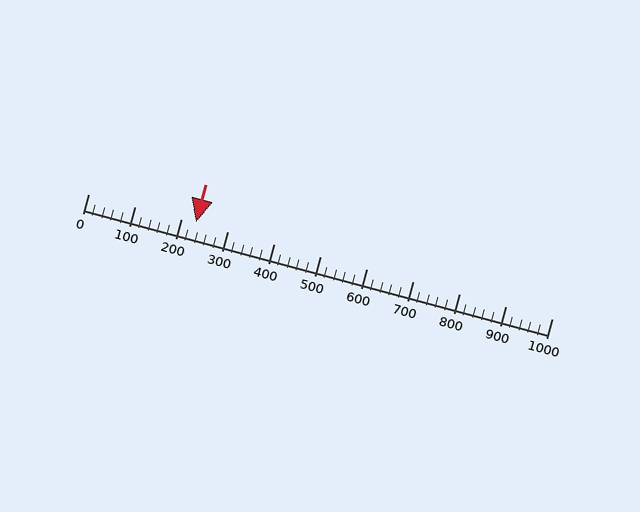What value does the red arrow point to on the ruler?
The red arrow points to approximately 232.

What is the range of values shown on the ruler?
The ruler shows values from 0 to 1000.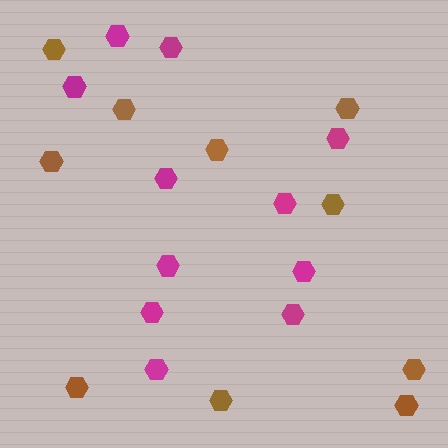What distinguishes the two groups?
There are 2 groups: one group of magenta hexagons (11) and one group of brown hexagons (10).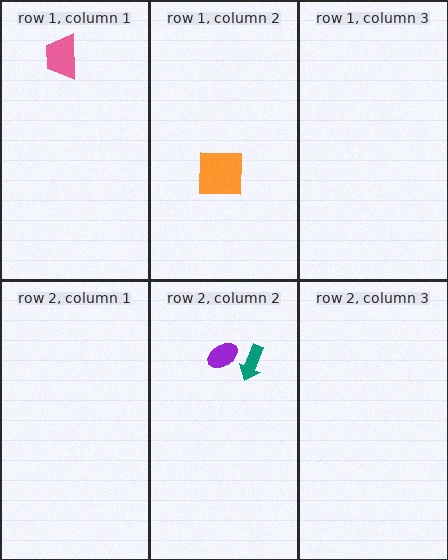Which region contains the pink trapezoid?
The row 1, column 1 region.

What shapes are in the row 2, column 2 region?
The purple ellipse, the teal arrow.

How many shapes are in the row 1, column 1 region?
1.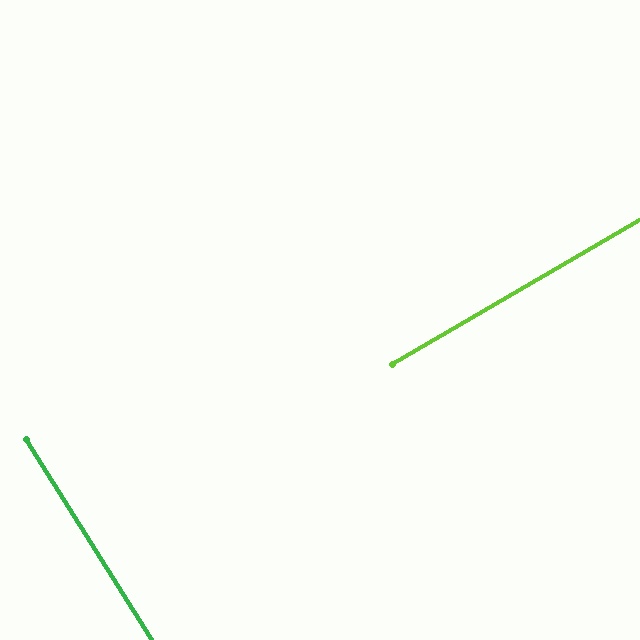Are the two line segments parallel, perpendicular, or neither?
Perpendicular — they meet at approximately 88°.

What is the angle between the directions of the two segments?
Approximately 88 degrees.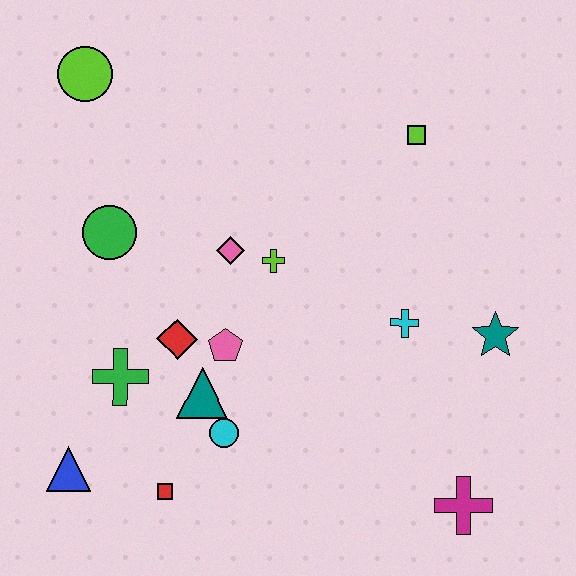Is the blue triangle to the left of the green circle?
Yes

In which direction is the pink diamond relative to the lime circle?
The pink diamond is below the lime circle.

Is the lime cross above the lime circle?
No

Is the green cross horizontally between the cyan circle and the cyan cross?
No